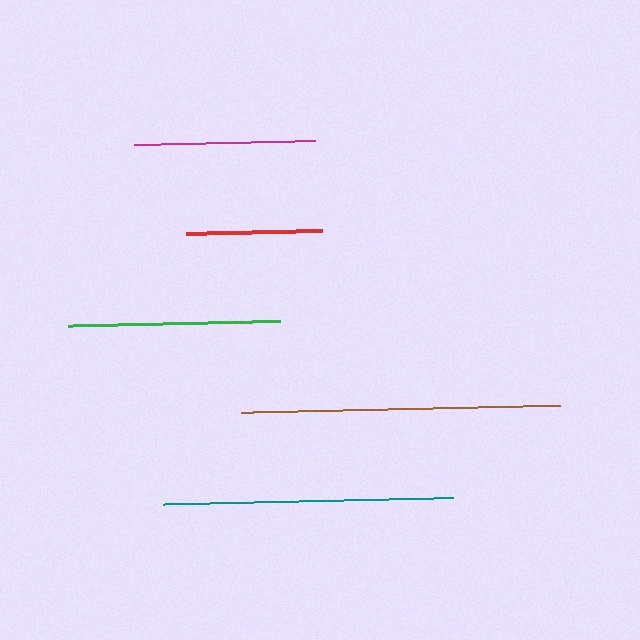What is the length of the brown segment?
The brown segment is approximately 319 pixels long.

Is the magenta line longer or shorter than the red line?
The magenta line is longer than the red line.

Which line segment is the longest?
The brown line is the longest at approximately 319 pixels.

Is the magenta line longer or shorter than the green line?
The green line is longer than the magenta line.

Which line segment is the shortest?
The red line is the shortest at approximately 136 pixels.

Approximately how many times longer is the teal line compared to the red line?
The teal line is approximately 2.1 times the length of the red line.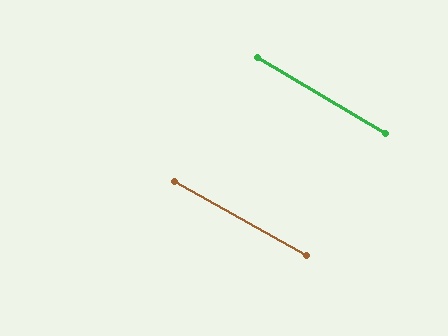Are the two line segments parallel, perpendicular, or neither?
Parallel — their directions differ by only 1.5°.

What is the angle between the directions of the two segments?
Approximately 1 degree.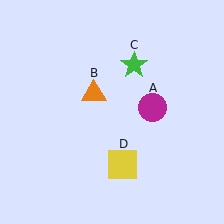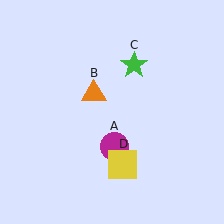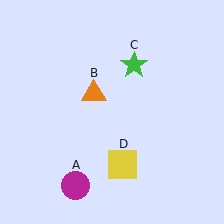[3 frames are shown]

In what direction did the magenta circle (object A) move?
The magenta circle (object A) moved down and to the left.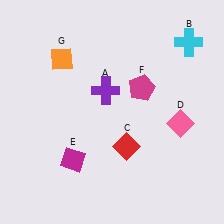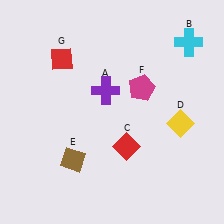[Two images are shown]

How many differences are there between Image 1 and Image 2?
There are 3 differences between the two images.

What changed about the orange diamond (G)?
In Image 1, G is orange. In Image 2, it changed to red.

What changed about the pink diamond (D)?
In Image 1, D is pink. In Image 2, it changed to yellow.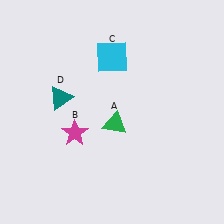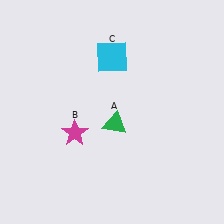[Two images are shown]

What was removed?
The teal triangle (D) was removed in Image 2.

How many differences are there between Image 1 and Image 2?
There is 1 difference between the two images.